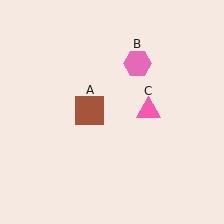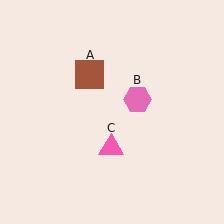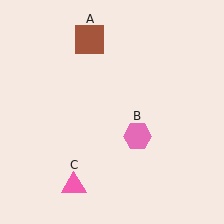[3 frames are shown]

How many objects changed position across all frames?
3 objects changed position: brown square (object A), pink hexagon (object B), pink triangle (object C).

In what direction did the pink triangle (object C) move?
The pink triangle (object C) moved down and to the left.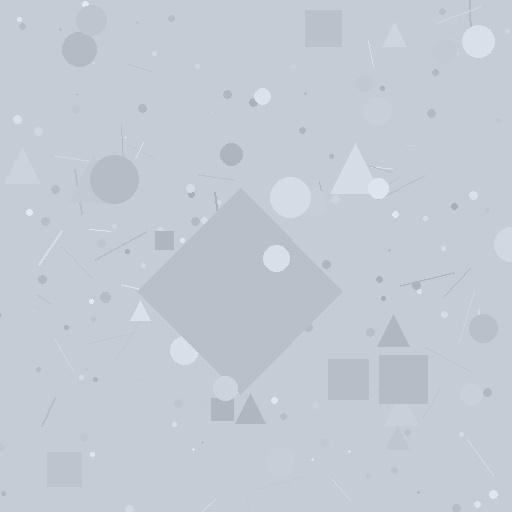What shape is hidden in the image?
A diamond is hidden in the image.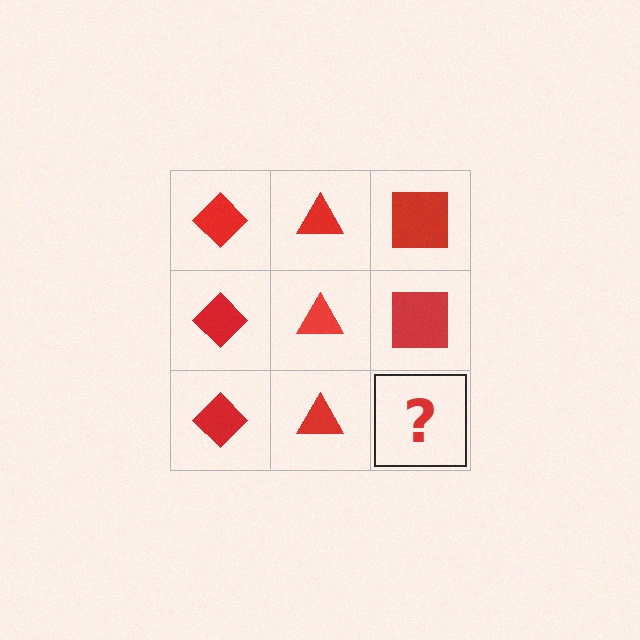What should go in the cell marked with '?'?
The missing cell should contain a red square.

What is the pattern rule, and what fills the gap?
The rule is that each column has a consistent shape. The gap should be filled with a red square.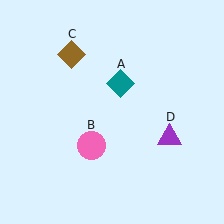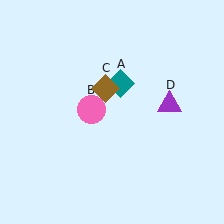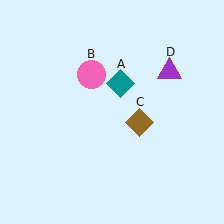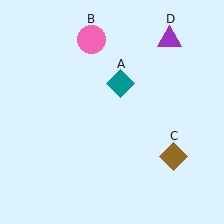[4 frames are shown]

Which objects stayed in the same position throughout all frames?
Teal diamond (object A) remained stationary.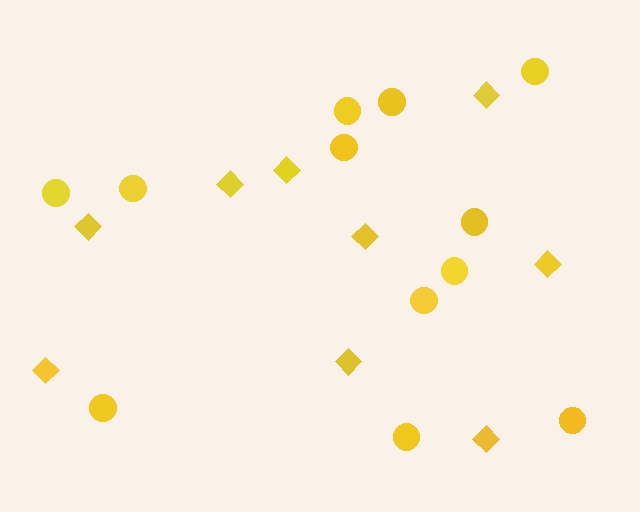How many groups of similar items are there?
There are 2 groups: one group of circles (12) and one group of diamonds (9).